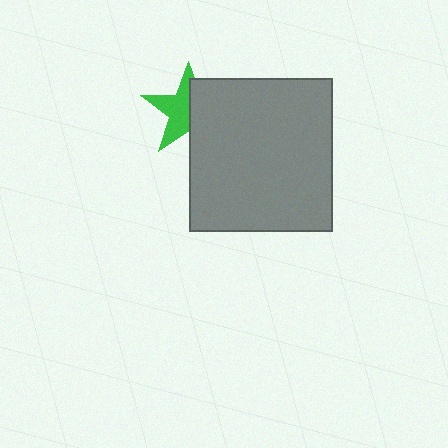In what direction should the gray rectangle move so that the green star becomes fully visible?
The gray rectangle should move right. That is the shortest direction to clear the overlap and leave the green star fully visible.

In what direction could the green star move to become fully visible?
The green star could move left. That would shift it out from behind the gray rectangle entirely.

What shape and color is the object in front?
The object in front is a gray rectangle.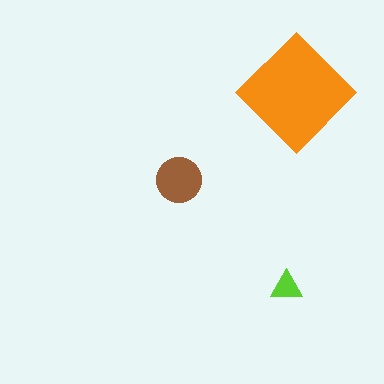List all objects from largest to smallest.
The orange diamond, the brown circle, the lime triangle.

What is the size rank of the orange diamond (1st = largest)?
1st.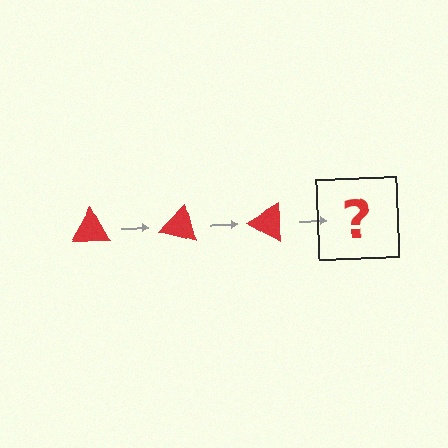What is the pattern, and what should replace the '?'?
The pattern is that the triangle rotates 15 degrees each step. The '?' should be a red triangle rotated 45 degrees.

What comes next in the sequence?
The next element should be a red triangle rotated 45 degrees.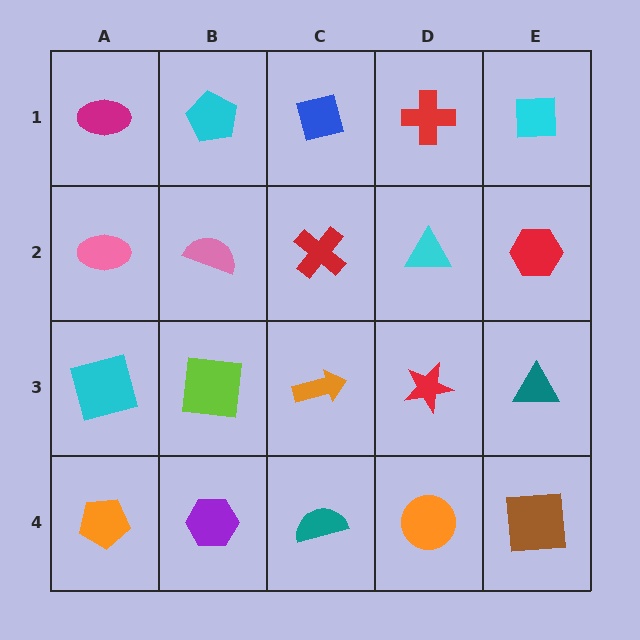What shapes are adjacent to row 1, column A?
A pink ellipse (row 2, column A), a cyan pentagon (row 1, column B).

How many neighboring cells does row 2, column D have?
4.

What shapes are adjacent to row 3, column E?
A red hexagon (row 2, column E), a brown square (row 4, column E), a red star (row 3, column D).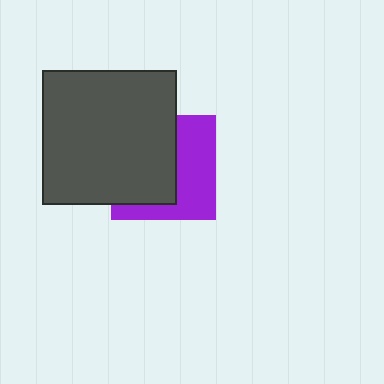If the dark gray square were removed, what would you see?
You would see the complete purple square.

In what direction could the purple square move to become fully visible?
The purple square could move right. That would shift it out from behind the dark gray square entirely.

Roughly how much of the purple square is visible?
About half of it is visible (roughly 45%).